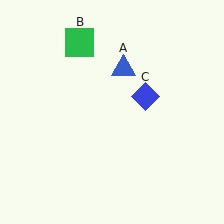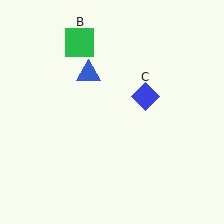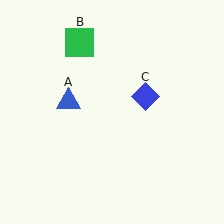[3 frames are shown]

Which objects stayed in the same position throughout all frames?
Green square (object B) and blue diamond (object C) remained stationary.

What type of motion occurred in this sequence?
The blue triangle (object A) rotated counterclockwise around the center of the scene.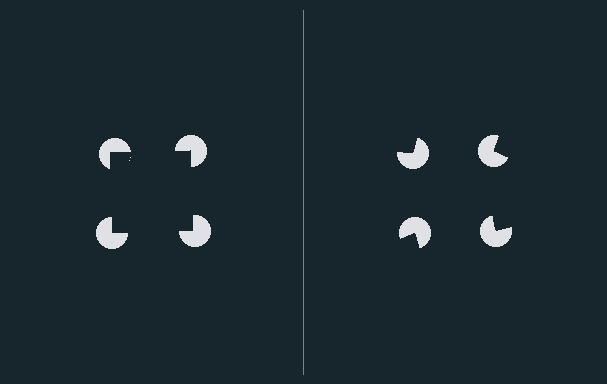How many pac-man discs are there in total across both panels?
8 — 4 on each side.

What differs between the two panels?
The pac-man discs are positioned identically on both sides; only the wedge orientations differ. On the left they align to a square; on the right they are misaligned.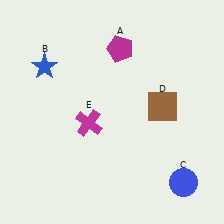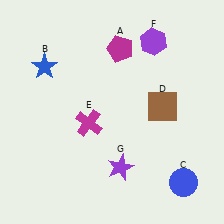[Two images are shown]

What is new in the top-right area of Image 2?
A purple hexagon (F) was added in the top-right area of Image 2.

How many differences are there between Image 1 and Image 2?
There are 2 differences between the two images.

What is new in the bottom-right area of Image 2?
A purple star (G) was added in the bottom-right area of Image 2.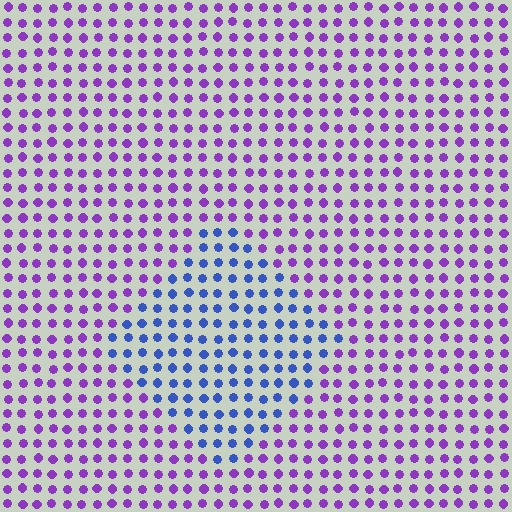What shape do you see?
I see a diamond.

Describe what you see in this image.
The image is filled with small purple elements in a uniform arrangement. A diamond-shaped region is visible where the elements are tinted to a slightly different hue, forming a subtle color boundary.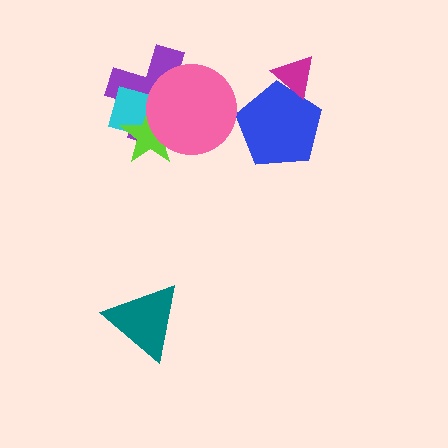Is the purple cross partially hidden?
Yes, it is partially covered by another shape.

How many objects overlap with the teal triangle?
0 objects overlap with the teal triangle.